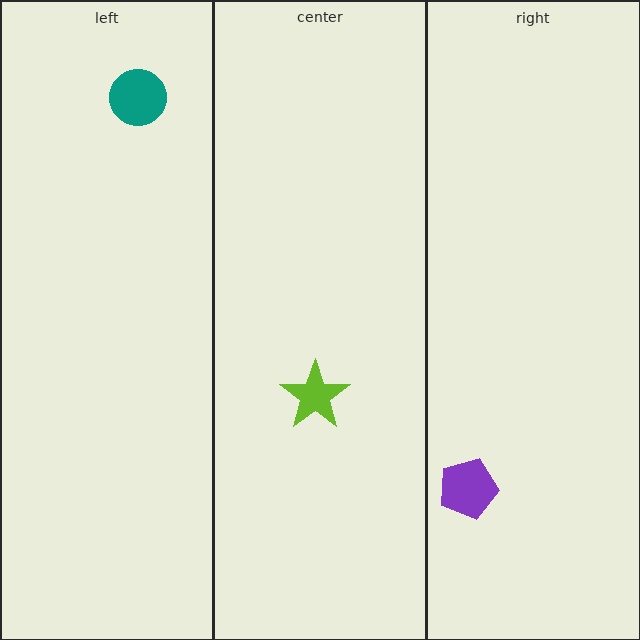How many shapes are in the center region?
1.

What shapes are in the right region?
The purple pentagon.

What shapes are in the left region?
The teal circle.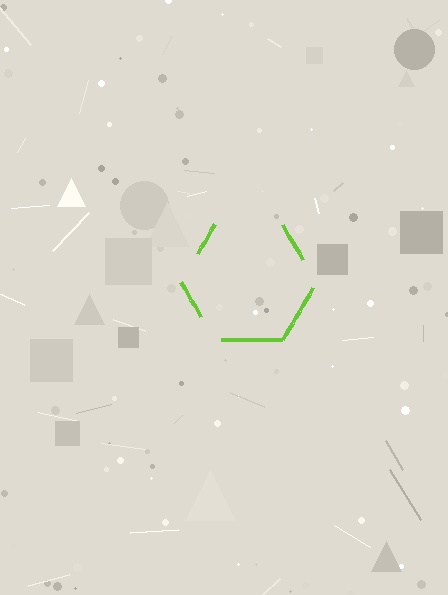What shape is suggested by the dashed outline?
The dashed outline suggests a hexagon.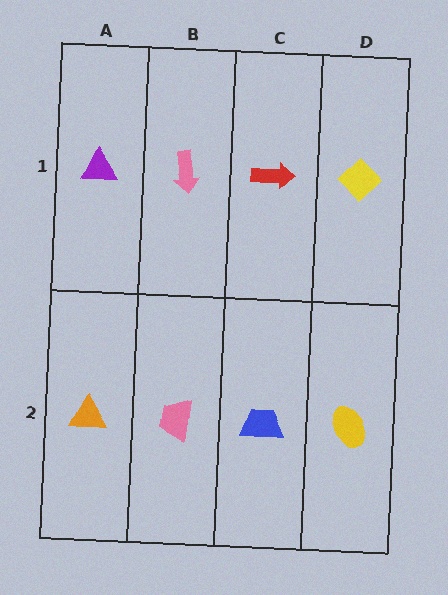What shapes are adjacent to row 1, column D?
A yellow ellipse (row 2, column D), a red arrow (row 1, column C).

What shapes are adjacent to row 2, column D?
A yellow diamond (row 1, column D), a blue trapezoid (row 2, column C).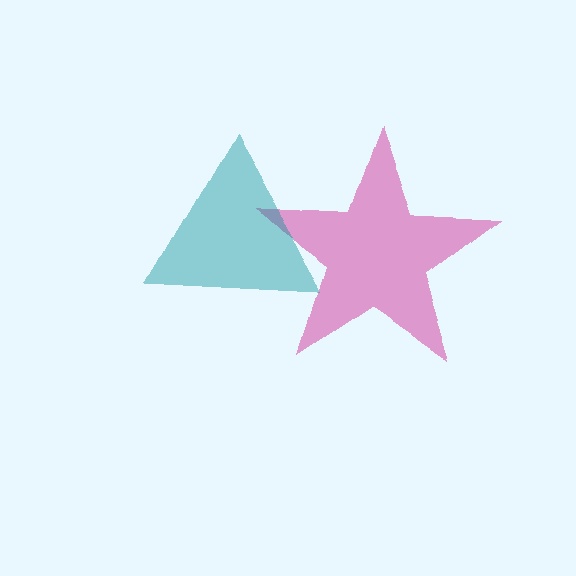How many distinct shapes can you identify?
There are 2 distinct shapes: a magenta star, a teal triangle.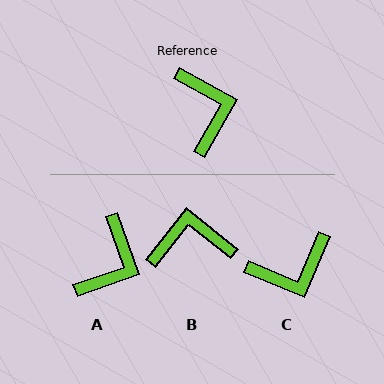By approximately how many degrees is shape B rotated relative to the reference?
Approximately 81 degrees counter-clockwise.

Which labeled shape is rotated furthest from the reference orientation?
C, about 83 degrees away.